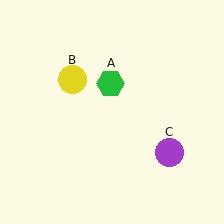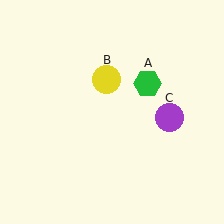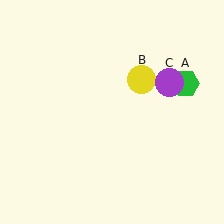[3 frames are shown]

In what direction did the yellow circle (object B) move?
The yellow circle (object B) moved right.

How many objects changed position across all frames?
3 objects changed position: green hexagon (object A), yellow circle (object B), purple circle (object C).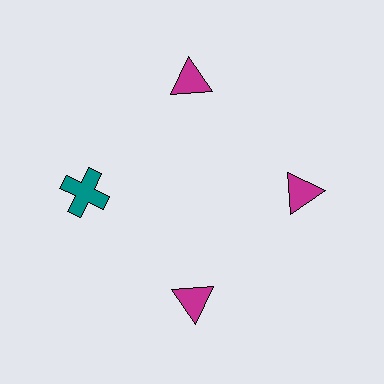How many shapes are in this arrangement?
There are 4 shapes arranged in a ring pattern.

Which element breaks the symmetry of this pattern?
The teal cross at roughly the 9 o'clock position breaks the symmetry. All other shapes are magenta triangles.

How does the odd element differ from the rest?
It differs in both color (teal instead of magenta) and shape (cross instead of triangle).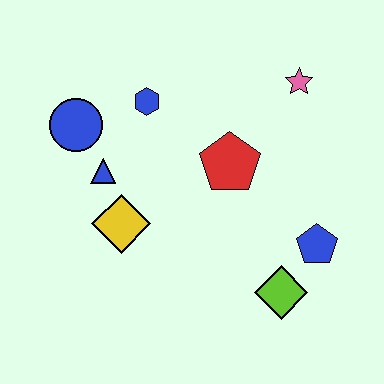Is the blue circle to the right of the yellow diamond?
No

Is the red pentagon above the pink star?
No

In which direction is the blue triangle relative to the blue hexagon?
The blue triangle is below the blue hexagon.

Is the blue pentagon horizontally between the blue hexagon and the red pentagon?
No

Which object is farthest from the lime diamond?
The blue circle is farthest from the lime diamond.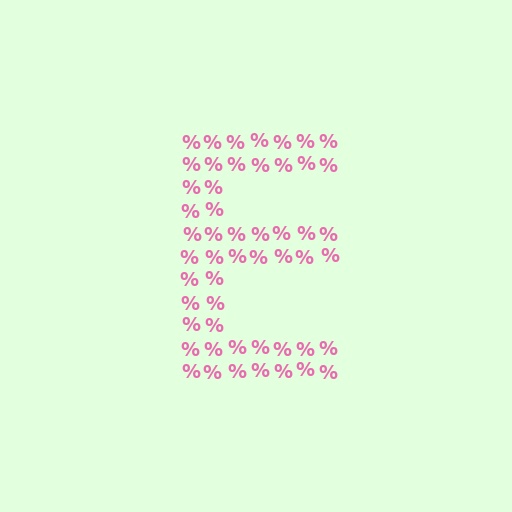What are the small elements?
The small elements are percent signs.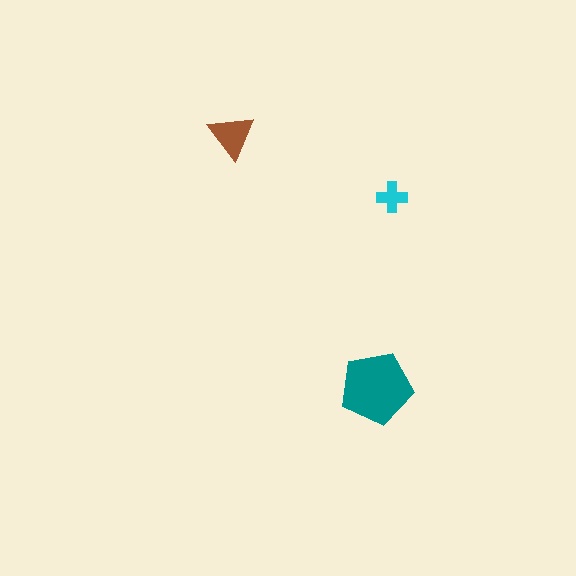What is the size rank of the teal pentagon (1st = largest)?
1st.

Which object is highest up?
The brown triangle is topmost.